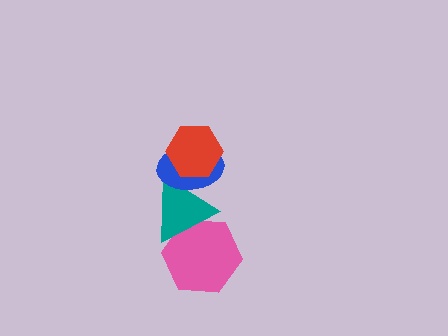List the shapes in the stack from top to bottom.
From top to bottom: the red hexagon, the blue ellipse, the teal triangle, the pink hexagon.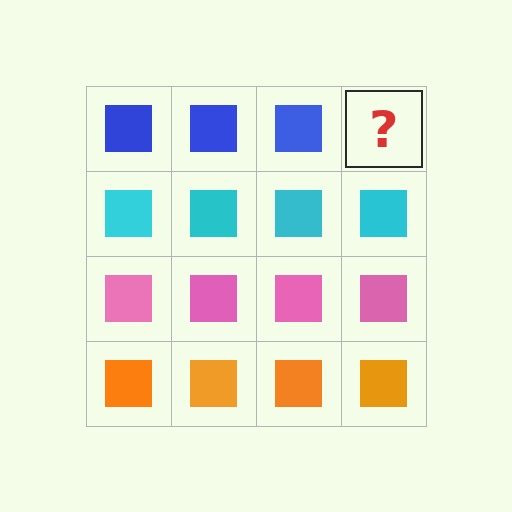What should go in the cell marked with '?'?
The missing cell should contain a blue square.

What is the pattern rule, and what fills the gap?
The rule is that each row has a consistent color. The gap should be filled with a blue square.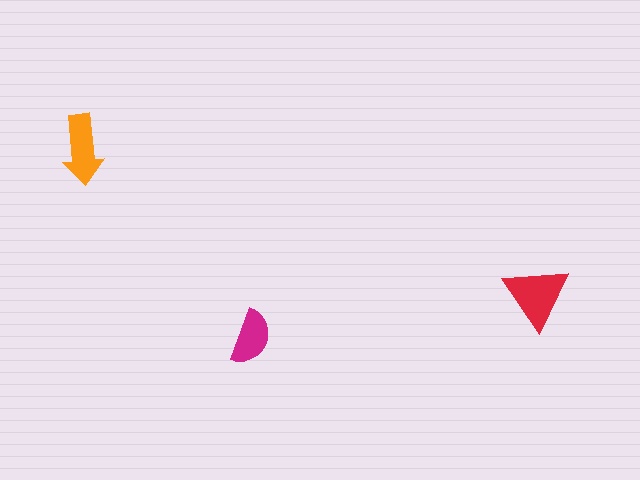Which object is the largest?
The red triangle.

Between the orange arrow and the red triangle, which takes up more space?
The red triangle.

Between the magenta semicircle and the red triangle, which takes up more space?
The red triangle.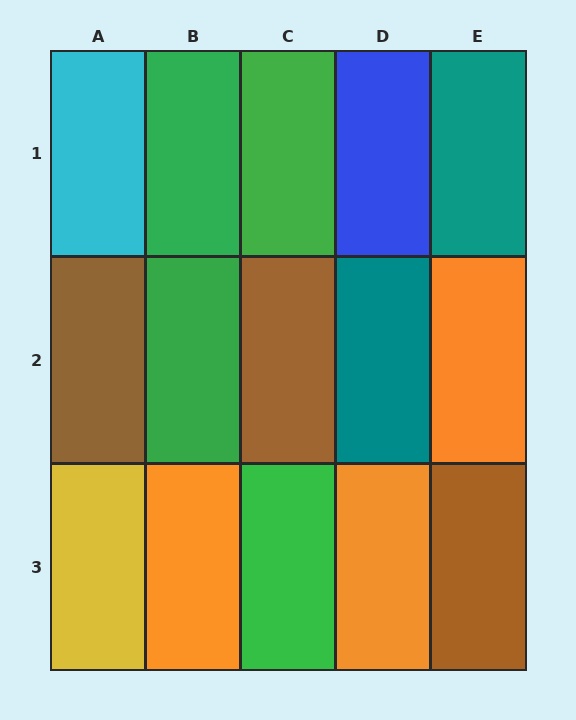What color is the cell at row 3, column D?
Orange.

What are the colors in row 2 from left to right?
Brown, green, brown, teal, orange.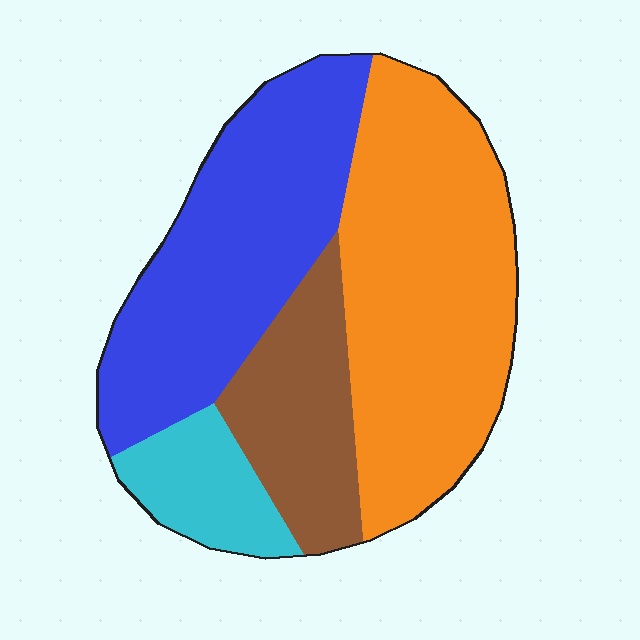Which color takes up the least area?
Cyan, at roughly 10%.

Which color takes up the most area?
Orange, at roughly 40%.